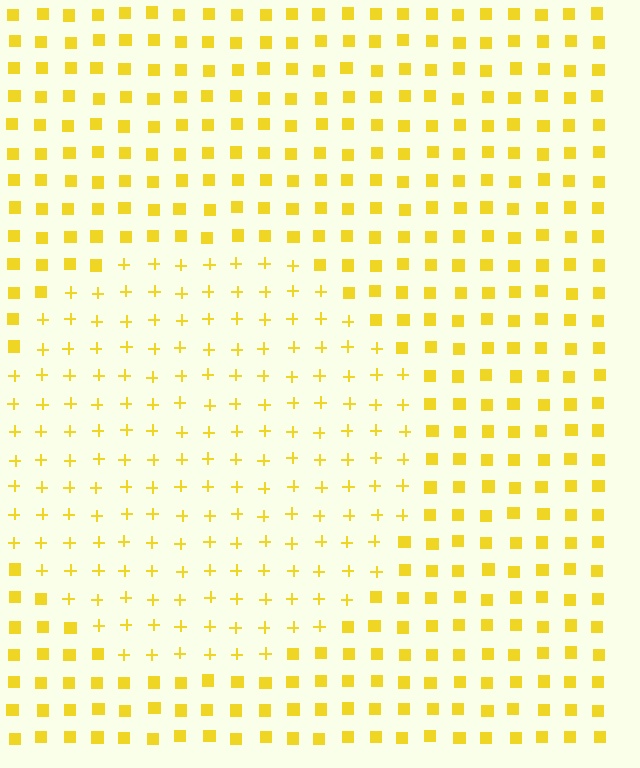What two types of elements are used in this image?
The image uses plus signs inside the circle region and squares outside it.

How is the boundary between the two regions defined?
The boundary is defined by a change in element shape: plus signs inside vs. squares outside. All elements share the same color and spacing.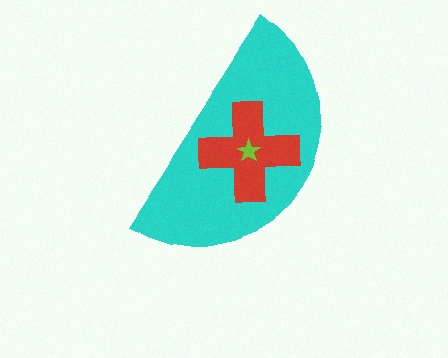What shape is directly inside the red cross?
The lime star.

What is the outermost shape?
The cyan semicircle.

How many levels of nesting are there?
3.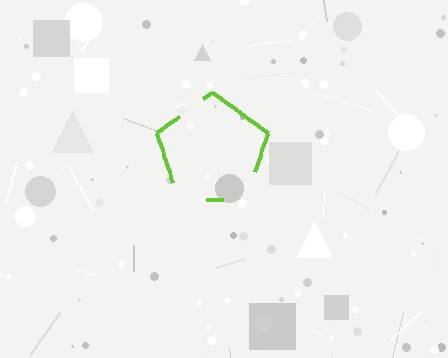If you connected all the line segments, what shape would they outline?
They would outline a pentagon.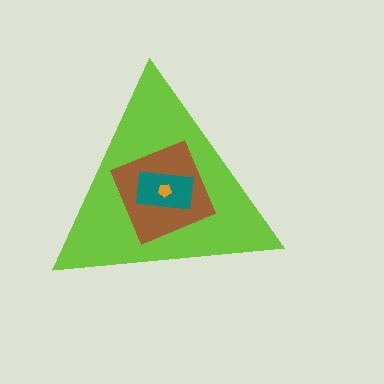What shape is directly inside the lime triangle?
The brown diamond.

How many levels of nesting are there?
4.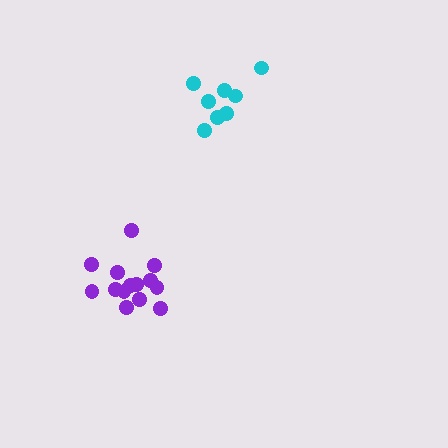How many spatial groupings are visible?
There are 2 spatial groupings.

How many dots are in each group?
Group 1: 8 dots, Group 2: 14 dots (22 total).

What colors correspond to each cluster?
The clusters are colored: cyan, purple.